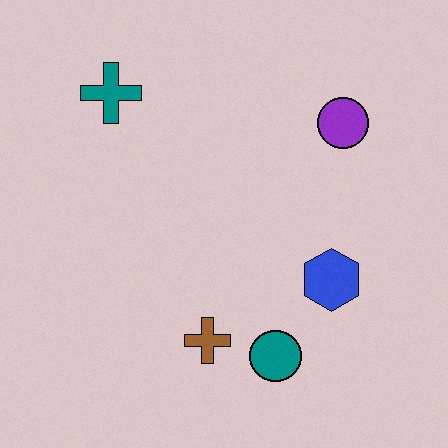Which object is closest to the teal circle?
The brown cross is closest to the teal circle.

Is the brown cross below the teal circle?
No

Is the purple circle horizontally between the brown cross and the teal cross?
No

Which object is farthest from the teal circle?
The teal cross is farthest from the teal circle.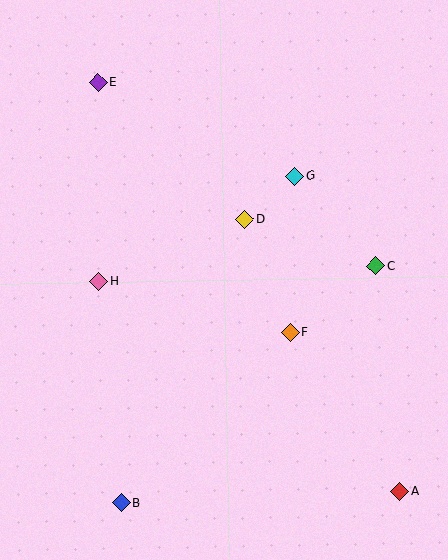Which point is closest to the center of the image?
Point D at (245, 219) is closest to the center.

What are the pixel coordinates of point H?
Point H is at (99, 281).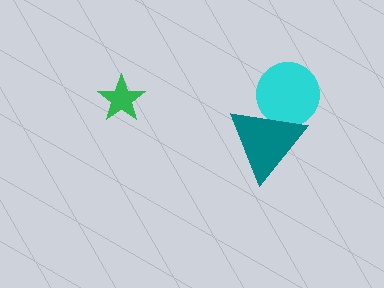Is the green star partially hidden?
No, no other shape covers it.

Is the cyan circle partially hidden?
Yes, it is partially covered by another shape.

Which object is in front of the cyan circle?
The teal triangle is in front of the cyan circle.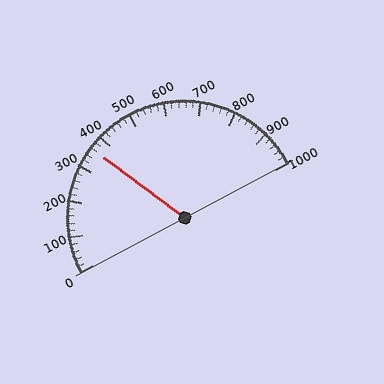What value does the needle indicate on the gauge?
The needle indicates approximately 360.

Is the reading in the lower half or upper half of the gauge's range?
The reading is in the lower half of the range (0 to 1000).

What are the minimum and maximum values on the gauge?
The gauge ranges from 0 to 1000.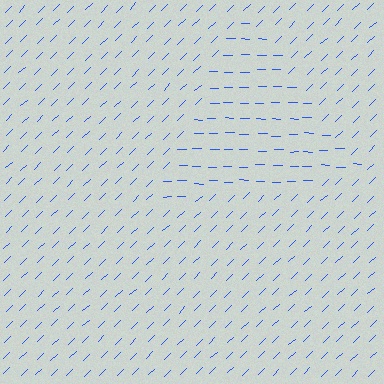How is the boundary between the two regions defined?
The boundary is defined purely by a change in line orientation (approximately 45 degrees difference). All lines are the same color and thickness.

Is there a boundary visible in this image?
Yes, there is a texture boundary formed by a change in line orientation.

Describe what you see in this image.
The image is filled with small blue line segments. A triangle region in the image has lines oriented differently from the surrounding lines, creating a visible texture boundary.